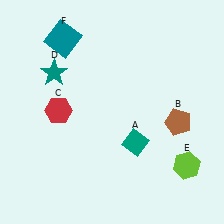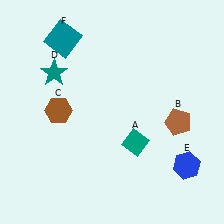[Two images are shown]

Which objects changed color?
C changed from red to brown. E changed from lime to blue.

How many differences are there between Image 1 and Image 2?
There are 2 differences between the two images.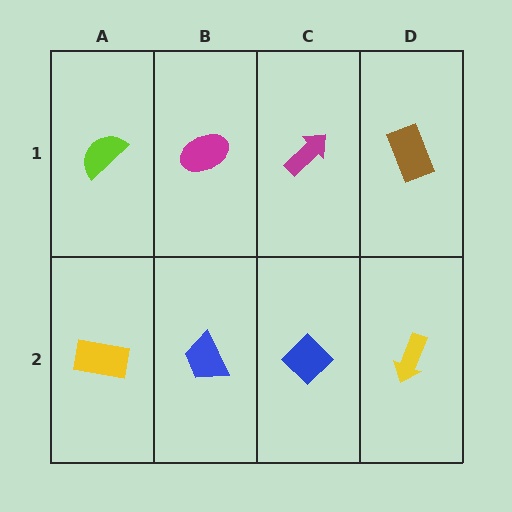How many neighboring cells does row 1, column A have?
2.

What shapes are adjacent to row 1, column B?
A blue trapezoid (row 2, column B), a lime semicircle (row 1, column A), a magenta arrow (row 1, column C).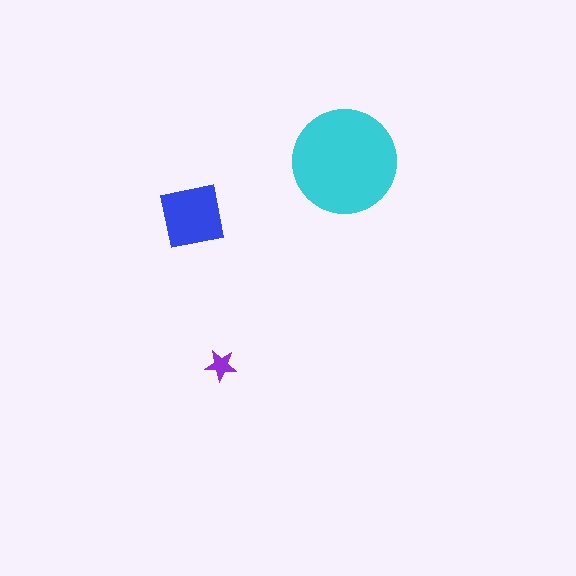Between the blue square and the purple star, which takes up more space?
The blue square.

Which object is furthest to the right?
The cyan circle is rightmost.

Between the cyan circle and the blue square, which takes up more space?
The cyan circle.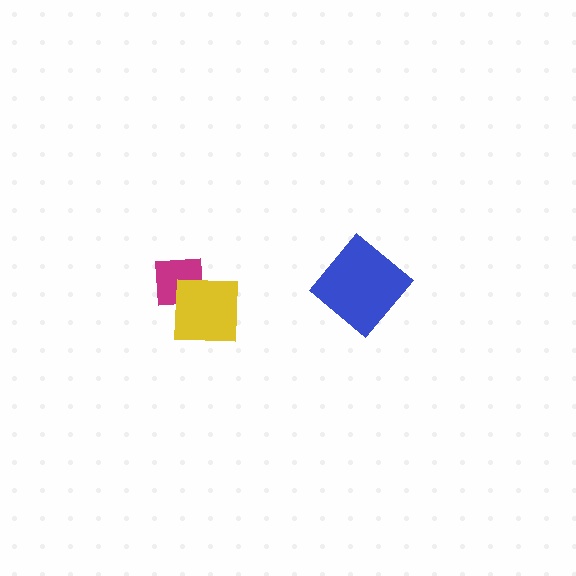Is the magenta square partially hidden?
Yes, it is partially covered by another shape.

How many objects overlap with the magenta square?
1 object overlaps with the magenta square.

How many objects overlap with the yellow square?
1 object overlaps with the yellow square.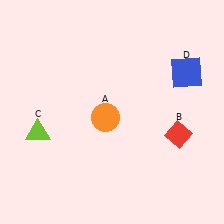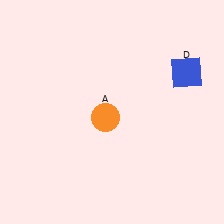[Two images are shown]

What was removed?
The lime triangle (C), the red diamond (B) were removed in Image 2.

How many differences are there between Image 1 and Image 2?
There are 2 differences between the two images.